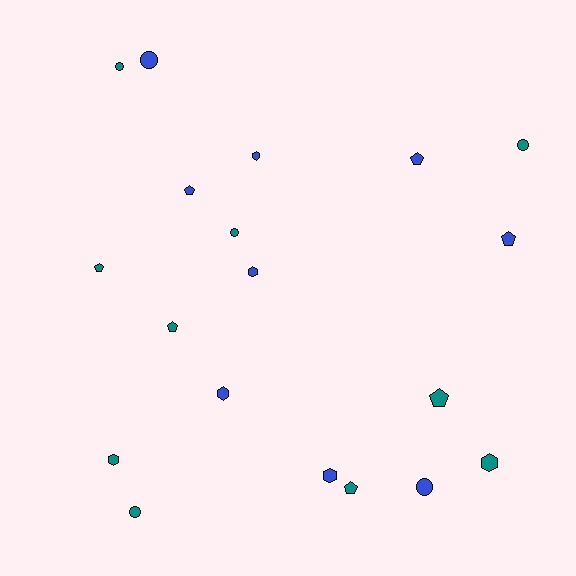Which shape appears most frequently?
Pentagon, with 7 objects.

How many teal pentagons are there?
There are 4 teal pentagons.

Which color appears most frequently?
Teal, with 10 objects.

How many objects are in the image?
There are 19 objects.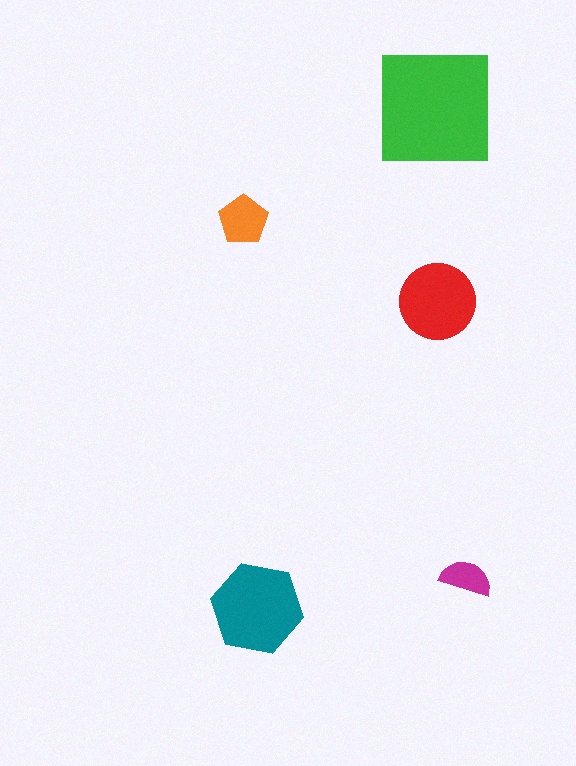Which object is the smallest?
The magenta semicircle.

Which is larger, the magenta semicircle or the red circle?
The red circle.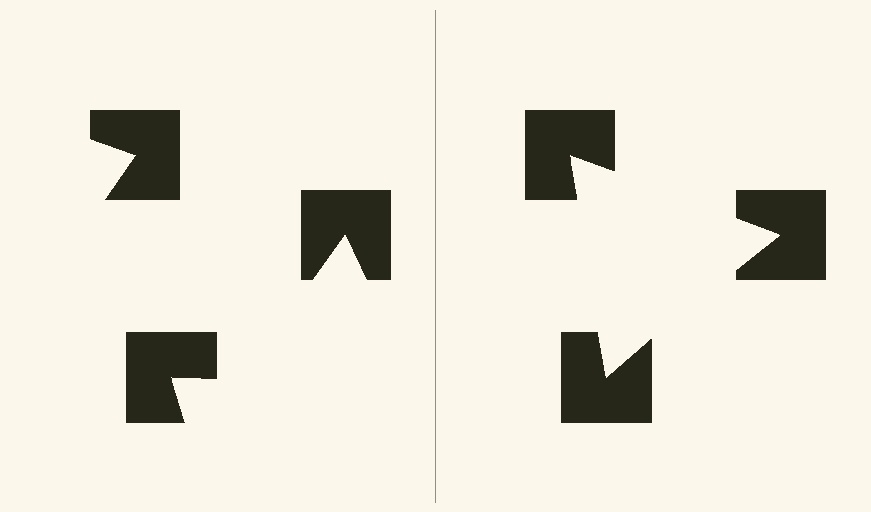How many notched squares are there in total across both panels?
6 — 3 on each side.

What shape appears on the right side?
An illusory triangle.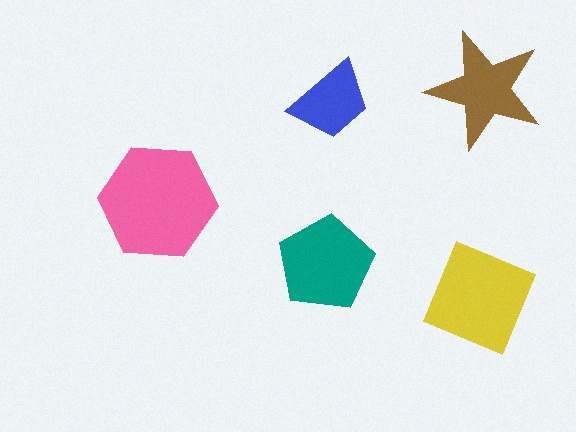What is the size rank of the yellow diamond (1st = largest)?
2nd.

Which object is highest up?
The brown star is topmost.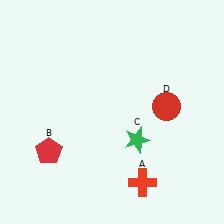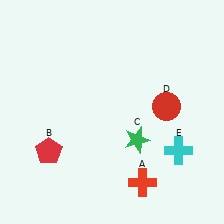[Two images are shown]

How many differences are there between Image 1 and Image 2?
There is 1 difference between the two images.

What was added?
A cyan cross (E) was added in Image 2.